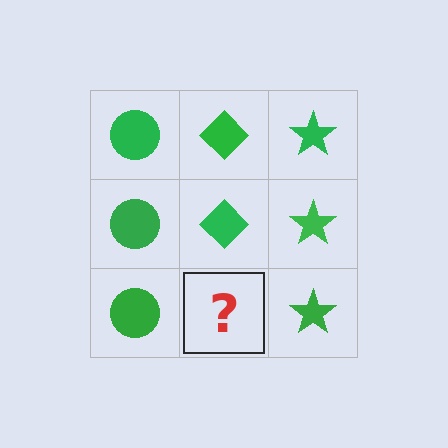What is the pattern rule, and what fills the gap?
The rule is that each column has a consistent shape. The gap should be filled with a green diamond.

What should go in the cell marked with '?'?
The missing cell should contain a green diamond.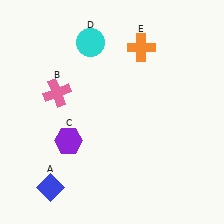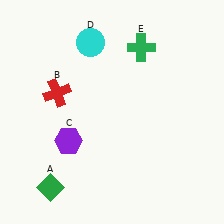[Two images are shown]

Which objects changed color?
A changed from blue to green. B changed from pink to red. E changed from orange to green.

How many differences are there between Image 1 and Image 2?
There are 3 differences between the two images.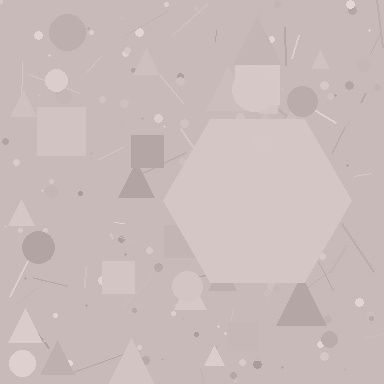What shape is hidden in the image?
A hexagon is hidden in the image.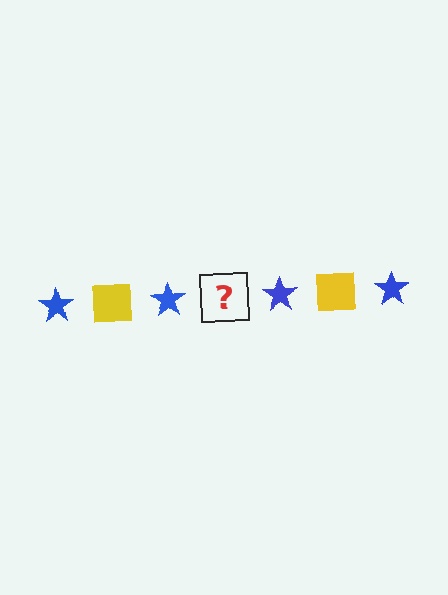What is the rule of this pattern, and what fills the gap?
The rule is that the pattern alternates between blue star and yellow square. The gap should be filled with a yellow square.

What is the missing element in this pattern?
The missing element is a yellow square.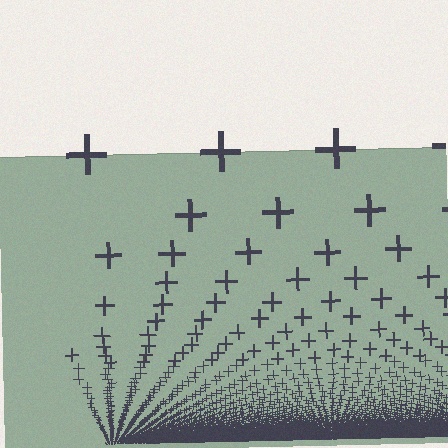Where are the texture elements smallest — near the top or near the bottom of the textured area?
Near the bottom.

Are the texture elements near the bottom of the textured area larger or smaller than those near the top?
Smaller. The gradient is inverted — elements near the bottom are smaller and denser.